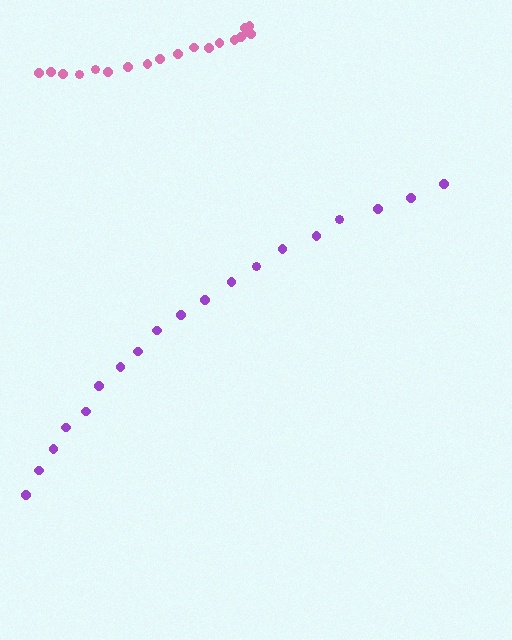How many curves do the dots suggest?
There are 2 distinct paths.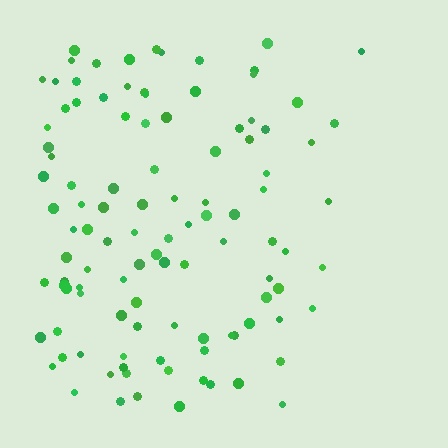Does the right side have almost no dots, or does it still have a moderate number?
Still a moderate number, just noticeably fewer than the left.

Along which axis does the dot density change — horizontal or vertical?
Horizontal.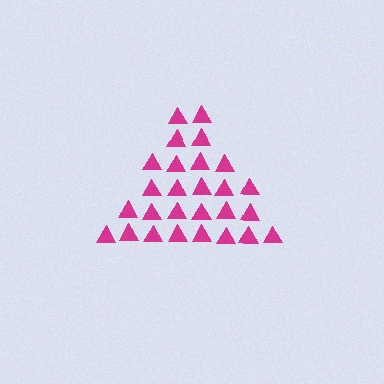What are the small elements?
The small elements are triangles.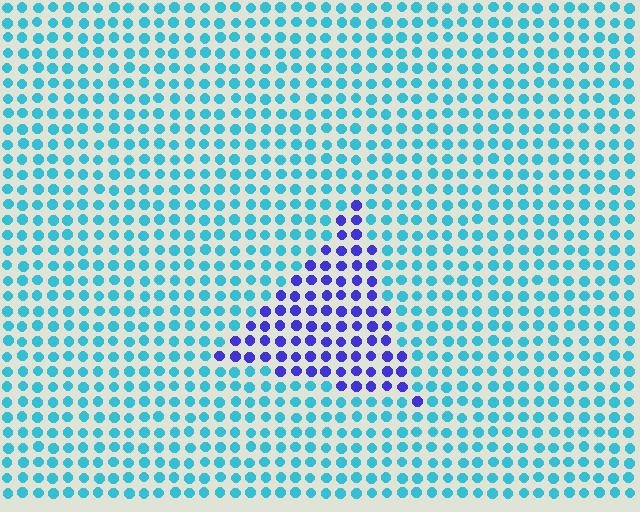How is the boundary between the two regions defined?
The boundary is defined purely by a slight shift in hue (about 58 degrees). Spacing, size, and orientation are identical on both sides.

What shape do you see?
I see a triangle.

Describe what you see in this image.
The image is filled with small cyan elements in a uniform arrangement. A triangle-shaped region is visible where the elements are tinted to a slightly different hue, forming a subtle color boundary.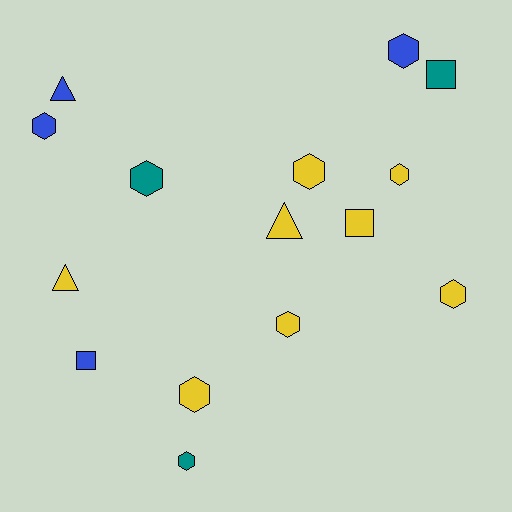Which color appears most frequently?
Yellow, with 8 objects.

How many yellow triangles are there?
There are 2 yellow triangles.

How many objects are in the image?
There are 15 objects.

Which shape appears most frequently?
Hexagon, with 9 objects.